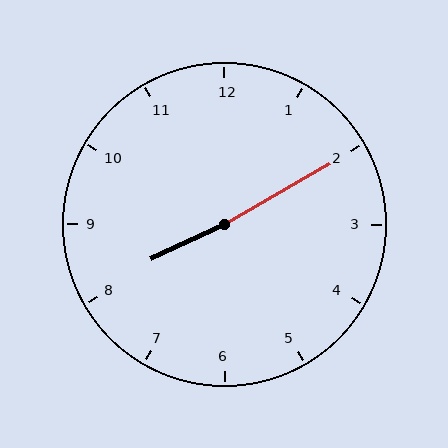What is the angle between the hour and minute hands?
Approximately 175 degrees.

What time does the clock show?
8:10.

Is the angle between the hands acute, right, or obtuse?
It is obtuse.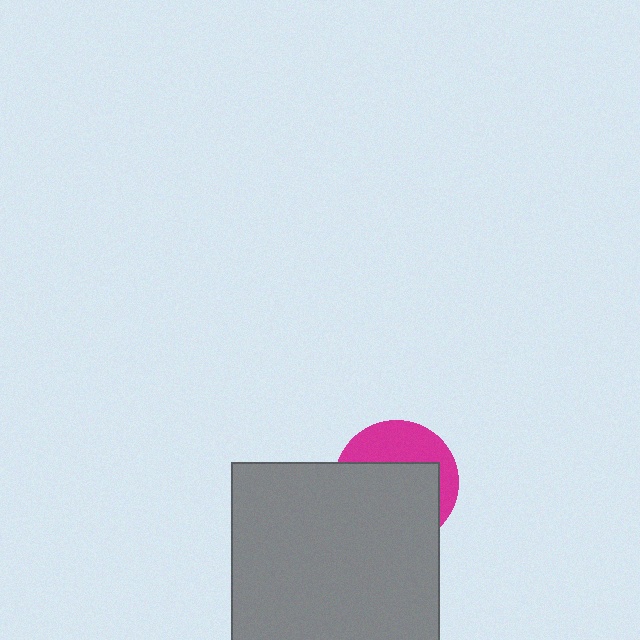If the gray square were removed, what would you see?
You would see the complete magenta circle.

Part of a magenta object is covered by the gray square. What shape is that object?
It is a circle.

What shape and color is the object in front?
The object in front is a gray square.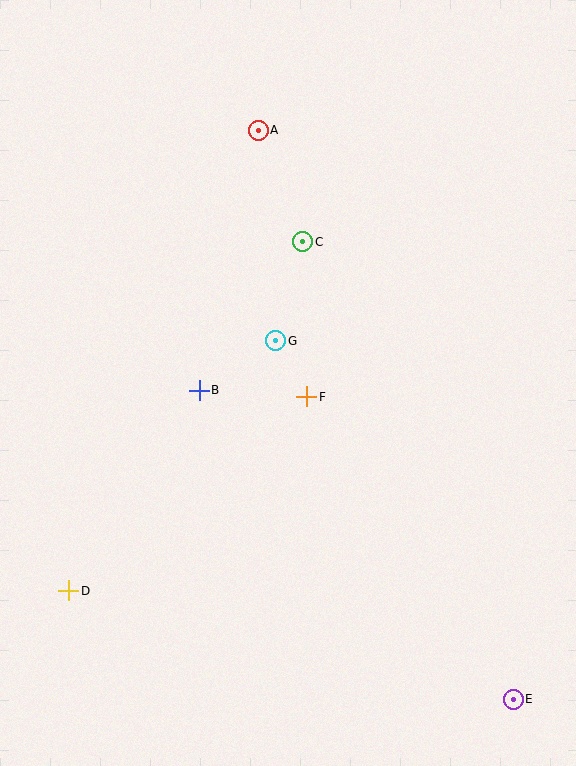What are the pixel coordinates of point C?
Point C is at (303, 242).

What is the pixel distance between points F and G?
The distance between F and G is 64 pixels.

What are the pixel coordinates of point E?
Point E is at (513, 699).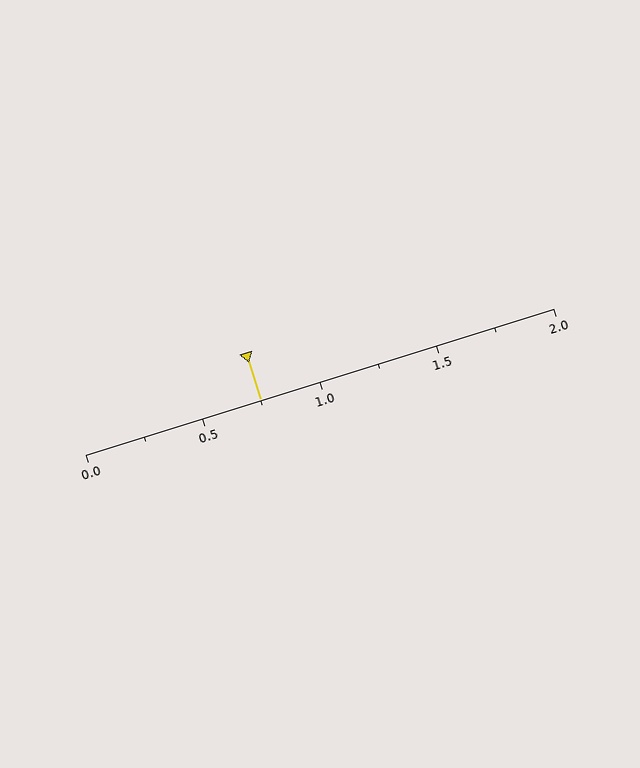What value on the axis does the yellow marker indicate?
The marker indicates approximately 0.75.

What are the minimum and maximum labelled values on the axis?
The axis runs from 0.0 to 2.0.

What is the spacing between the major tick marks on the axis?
The major ticks are spaced 0.5 apart.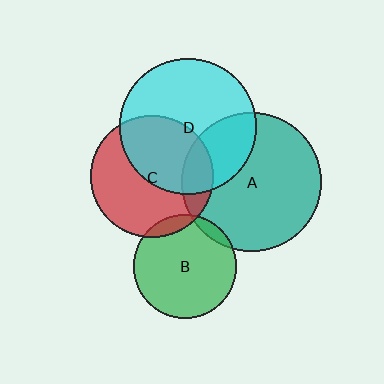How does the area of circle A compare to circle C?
Approximately 1.3 times.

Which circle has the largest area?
Circle A (teal).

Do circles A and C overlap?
Yes.